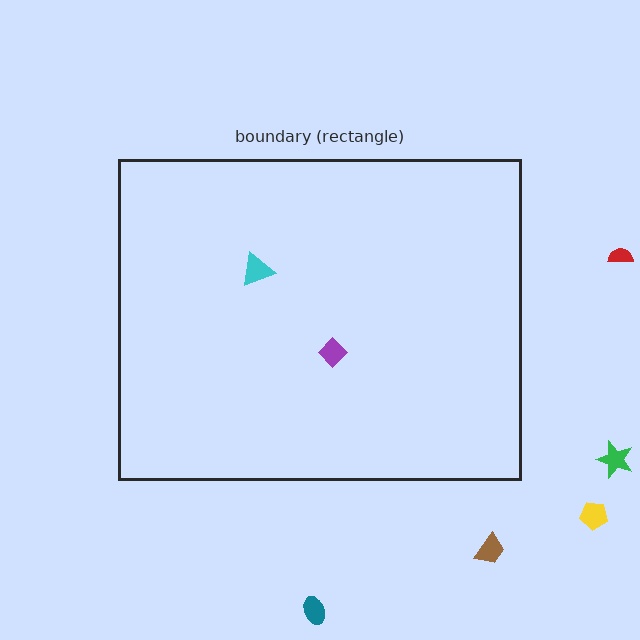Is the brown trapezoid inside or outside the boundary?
Outside.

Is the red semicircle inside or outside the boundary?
Outside.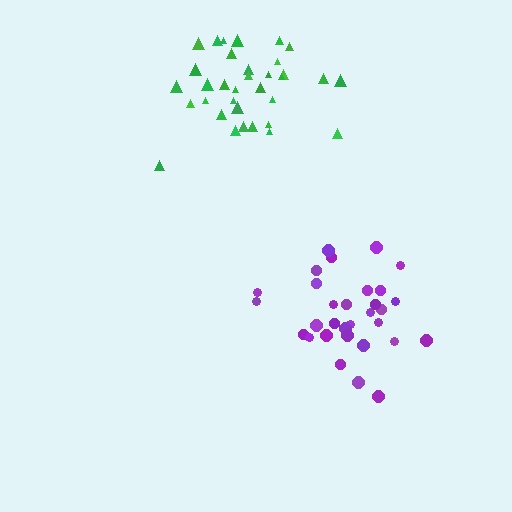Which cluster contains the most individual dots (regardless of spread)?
Green (34).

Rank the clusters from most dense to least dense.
green, purple.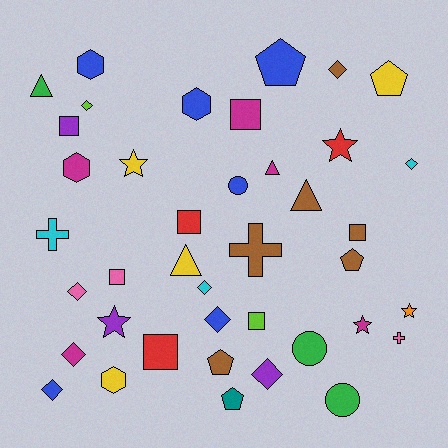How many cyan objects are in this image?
There are 3 cyan objects.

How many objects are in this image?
There are 40 objects.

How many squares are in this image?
There are 7 squares.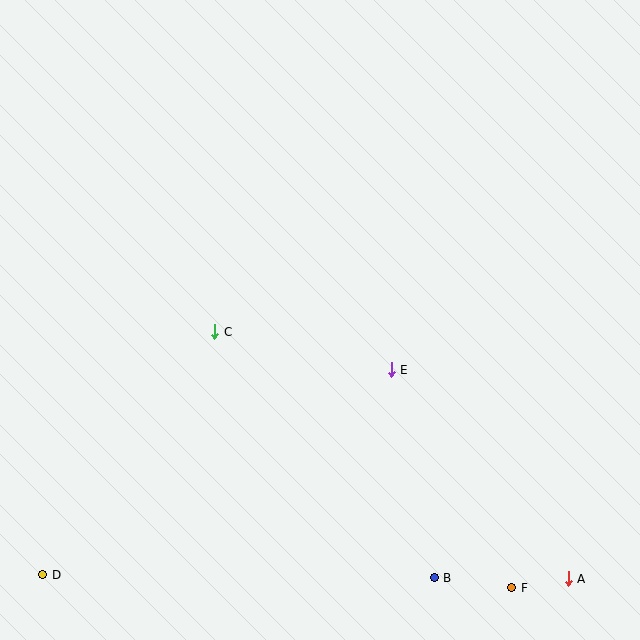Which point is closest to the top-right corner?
Point E is closest to the top-right corner.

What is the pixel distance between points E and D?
The distance between E and D is 404 pixels.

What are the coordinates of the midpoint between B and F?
The midpoint between B and F is at (473, 583).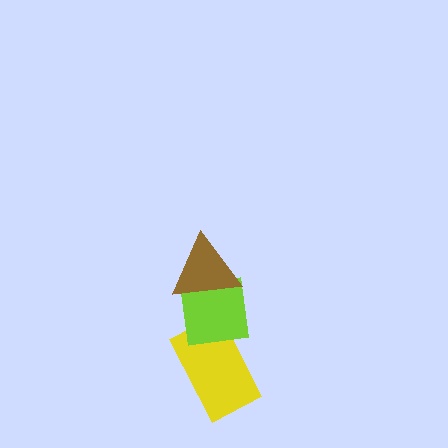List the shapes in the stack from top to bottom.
From top to bottom: the brown triangle, the lime square, the yellow rectangle.